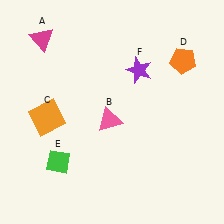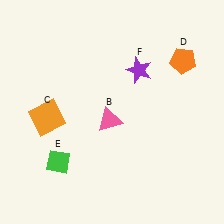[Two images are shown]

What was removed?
The magenta triangle (A) was removed in Image 2.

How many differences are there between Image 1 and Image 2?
There is 1 difference between the two images.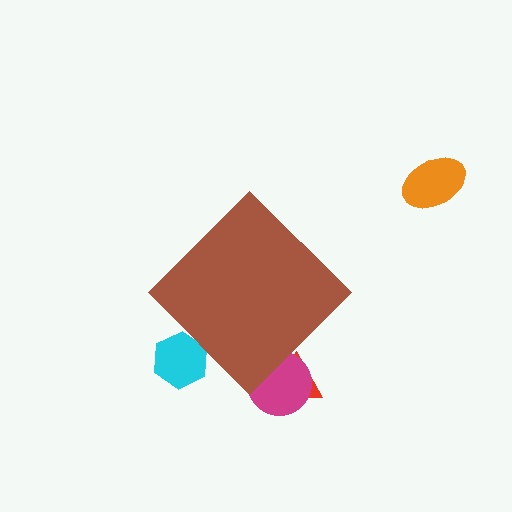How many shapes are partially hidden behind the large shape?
3 shapes are partially hidden.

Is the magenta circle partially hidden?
Yes, the magenta circle is partially hidden behind the brown diamond.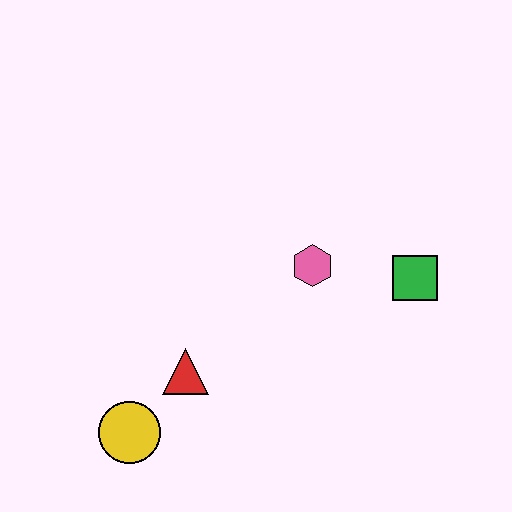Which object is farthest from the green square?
The yellow circle is farthest from the green square.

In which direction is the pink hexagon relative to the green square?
The pink hexagon is to the left of the green square.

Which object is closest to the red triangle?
The yellow circle is closest to the red triangle.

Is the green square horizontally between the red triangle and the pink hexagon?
No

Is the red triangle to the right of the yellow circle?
Yes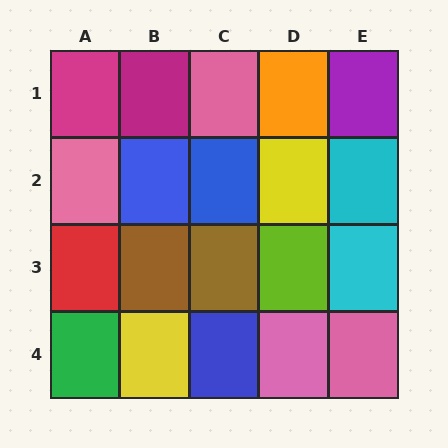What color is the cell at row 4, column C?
Blue.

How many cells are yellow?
2 cells are yellow.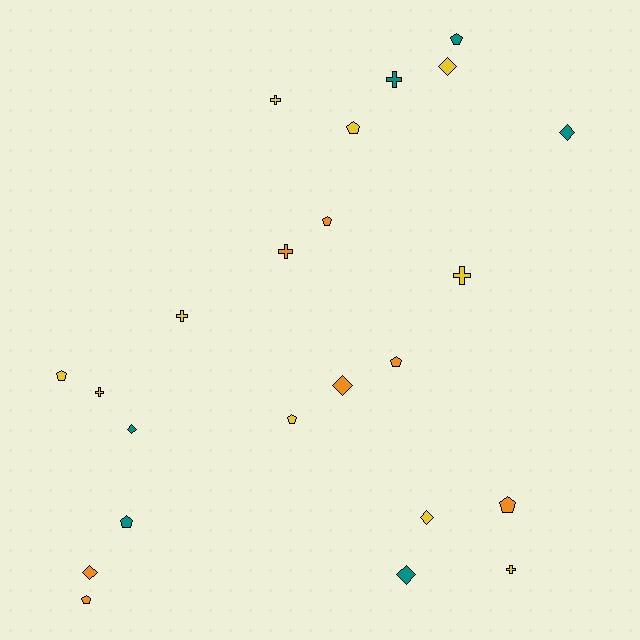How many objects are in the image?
There are 23 objects.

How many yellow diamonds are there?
There are 2 yellow diamonds.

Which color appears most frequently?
Yellow, with 10 objects.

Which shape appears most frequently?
Pentagon, with 9 objects.